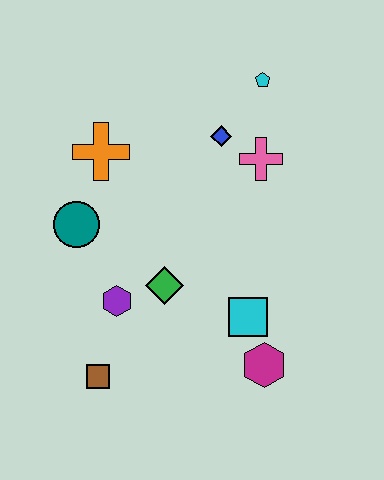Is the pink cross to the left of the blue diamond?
No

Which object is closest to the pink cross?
The blue diamond is closest to the pink cross.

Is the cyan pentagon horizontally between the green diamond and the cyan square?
No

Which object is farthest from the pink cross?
The brown square is farthest from the pink cross.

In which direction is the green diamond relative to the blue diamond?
The green diamond is below the blue diamond.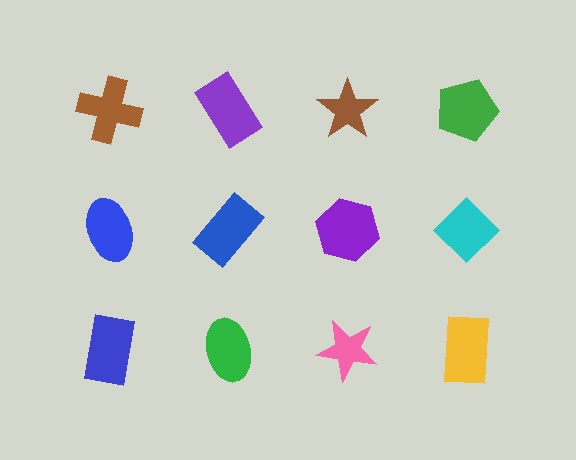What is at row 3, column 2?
A green ellipse.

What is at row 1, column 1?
A brown cross.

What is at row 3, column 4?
A yellow rectangle.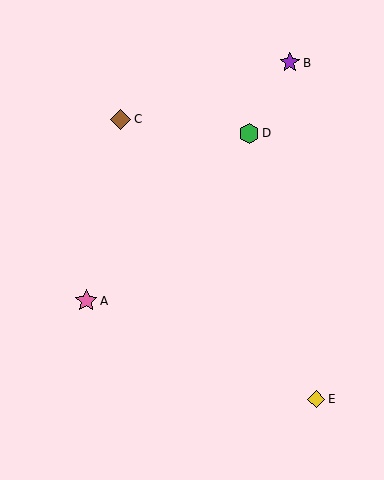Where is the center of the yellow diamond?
The center of the yellow diamond is at (316, 399).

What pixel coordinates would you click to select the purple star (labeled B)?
Click at (290, 63) to select the purple star B.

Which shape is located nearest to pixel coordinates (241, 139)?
The green hexagon (labeled D) at (249, 133) is nearest to that location.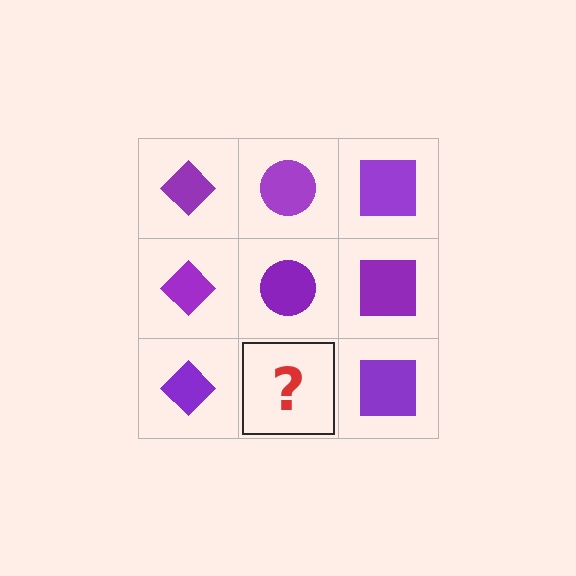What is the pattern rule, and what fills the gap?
The rule is that each column has a consistent shape. The gap should be filled with a purple circle.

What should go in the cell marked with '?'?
The missing cell should contain a purple circle.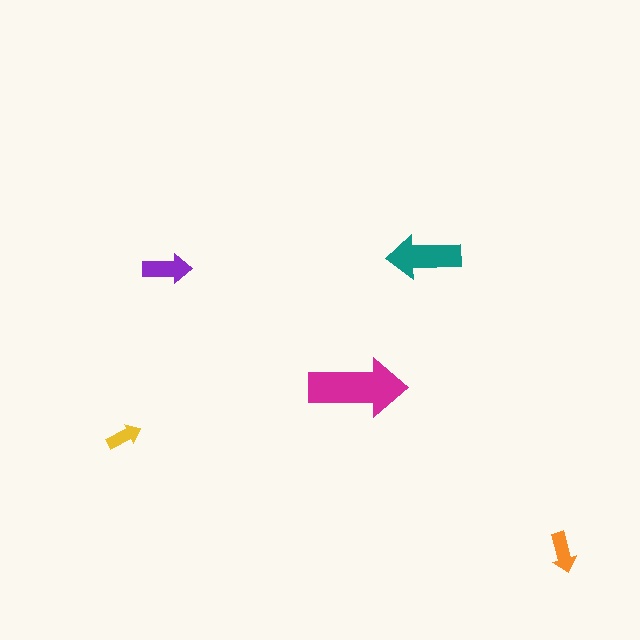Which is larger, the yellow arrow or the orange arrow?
The orange one.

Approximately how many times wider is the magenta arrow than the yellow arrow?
About 3 times wider.